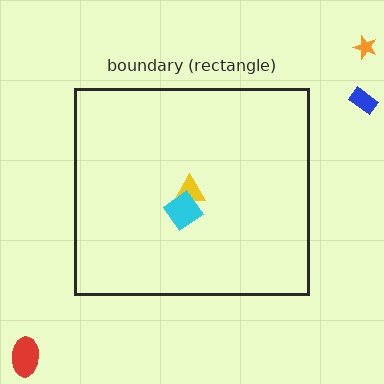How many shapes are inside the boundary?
2 inside, 3 outside.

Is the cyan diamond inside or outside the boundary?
Inside.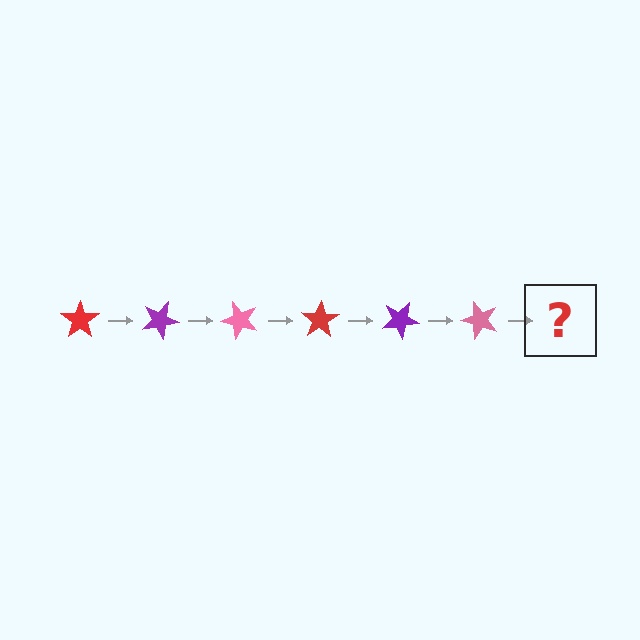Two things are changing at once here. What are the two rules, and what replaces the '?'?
The two rules are that it rotates 25 degrees each step and the color cycles through red, purple, and pink. The '?' should be a red star, rotated 150 degrees from the start.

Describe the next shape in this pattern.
It should be a red star, rotated 150 degrees from the start.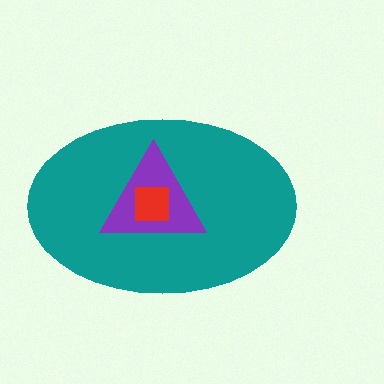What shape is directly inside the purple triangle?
The red square.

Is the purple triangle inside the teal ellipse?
Yes.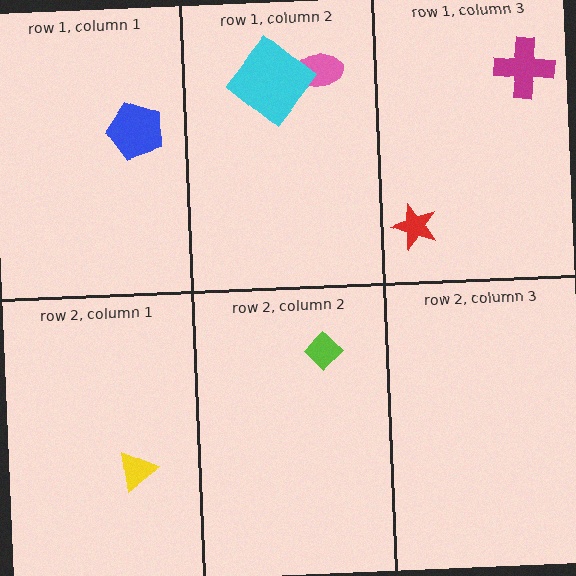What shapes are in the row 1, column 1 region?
The blue pentagon.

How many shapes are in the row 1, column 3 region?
2.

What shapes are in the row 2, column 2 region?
The lime diamond.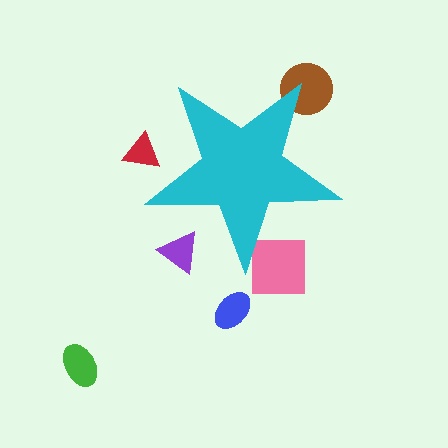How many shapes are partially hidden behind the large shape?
4 shapes are partially hidden.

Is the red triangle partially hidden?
Yes, the red triangle is partially hidden behind the cyan star.